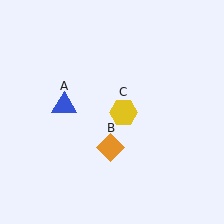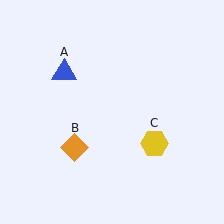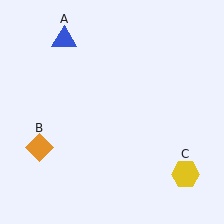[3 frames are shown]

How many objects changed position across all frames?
3 objects changed position: blue triangle (object A), orange diamond (object B), yellow hexagon (object C).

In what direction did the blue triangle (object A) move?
The blue triangle (object A) moved up.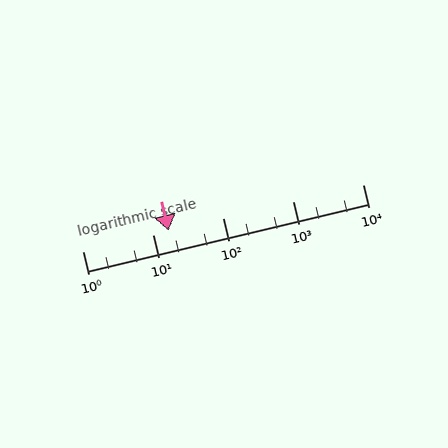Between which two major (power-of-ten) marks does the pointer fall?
The pointer is between 10 and 100.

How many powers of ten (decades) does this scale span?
The scale spans 4 decades, from 1 to 10000.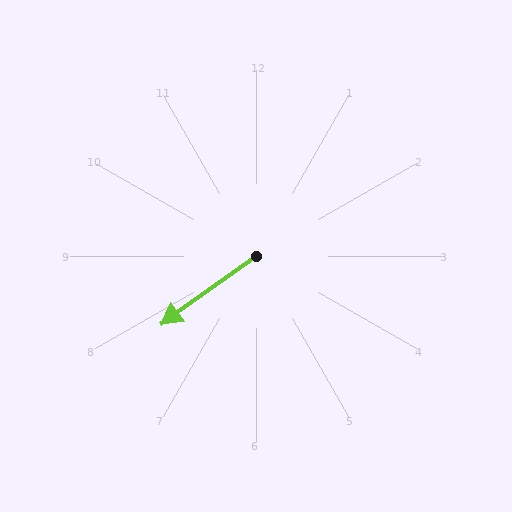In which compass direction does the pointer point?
Southwest.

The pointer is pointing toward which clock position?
Roughly 8 o'clock.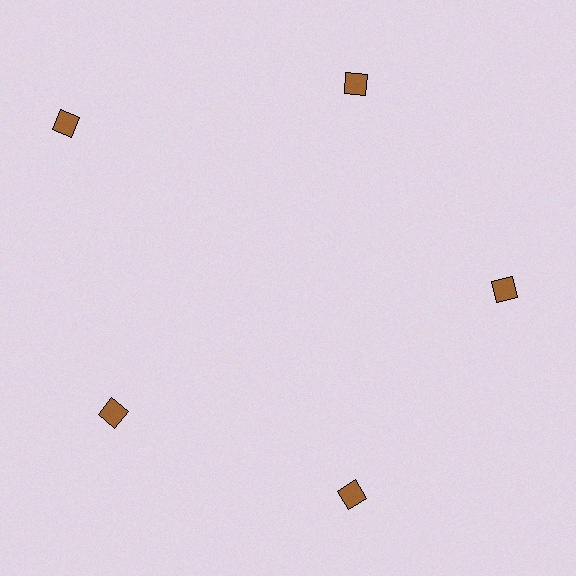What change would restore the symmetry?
The symmetry would be restored by moving it inward, back onto the ring so that all 5 diamonds sit at equal angles and equal distance from the center.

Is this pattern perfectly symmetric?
No. The 5 brown diamonds are arranged in a ring, but one element near the 10 o'clock position is pushed outward from the center, breaking the 5-fold rotational symmetry.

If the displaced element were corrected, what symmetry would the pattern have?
It would have 5-fold rotational symmetry — the pattern would map onto itself every 72 degrees.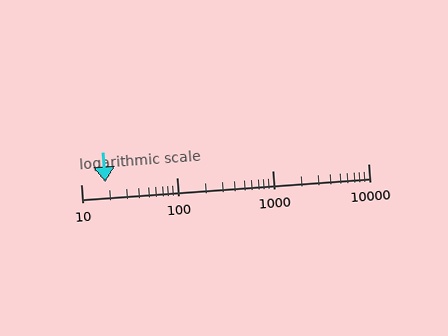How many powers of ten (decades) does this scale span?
The scale spans 3 decades, from 10 to 10000.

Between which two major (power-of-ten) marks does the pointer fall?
The pointer is between 10 and 100.